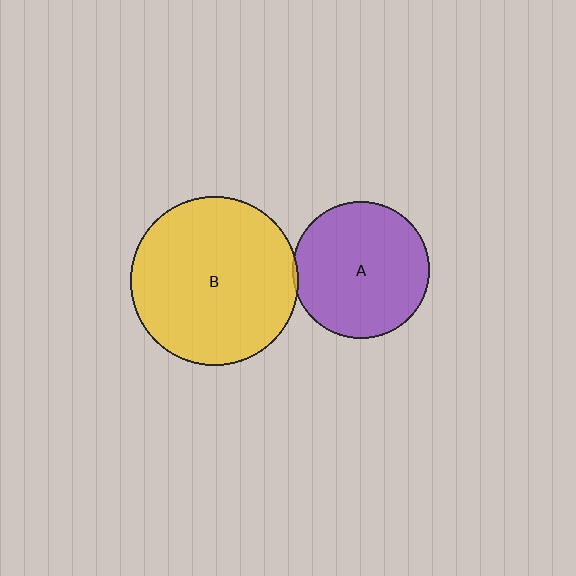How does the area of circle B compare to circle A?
Approximately 1.5 times.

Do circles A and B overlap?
Yes.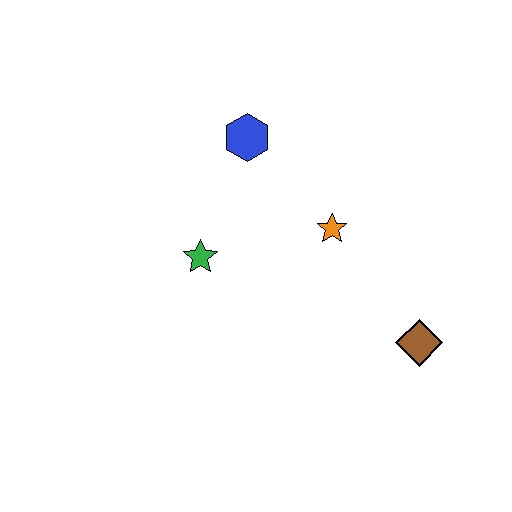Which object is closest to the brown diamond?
The orange star is closest to the brown diamond.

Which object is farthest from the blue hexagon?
The brown diamond is farthest from the blue hexagon.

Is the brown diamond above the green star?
No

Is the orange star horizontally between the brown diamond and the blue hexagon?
Yes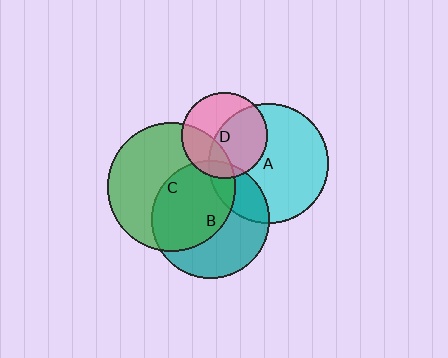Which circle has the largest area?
Circle C (green).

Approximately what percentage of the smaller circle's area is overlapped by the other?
Approximately 10%.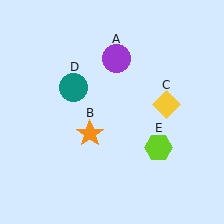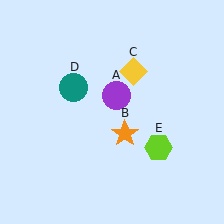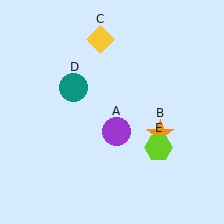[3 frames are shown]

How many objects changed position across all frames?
3 objects changed position: purple circle (object A), orange star (object B), yellow diamond (object C).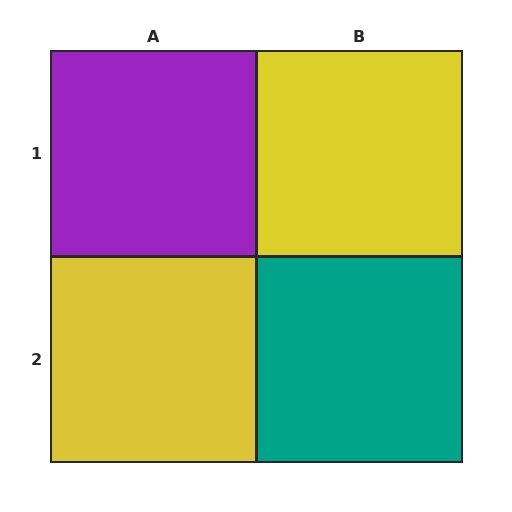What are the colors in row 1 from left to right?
Purple, yellow.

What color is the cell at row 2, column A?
Yellow.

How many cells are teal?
1 cell is teal.